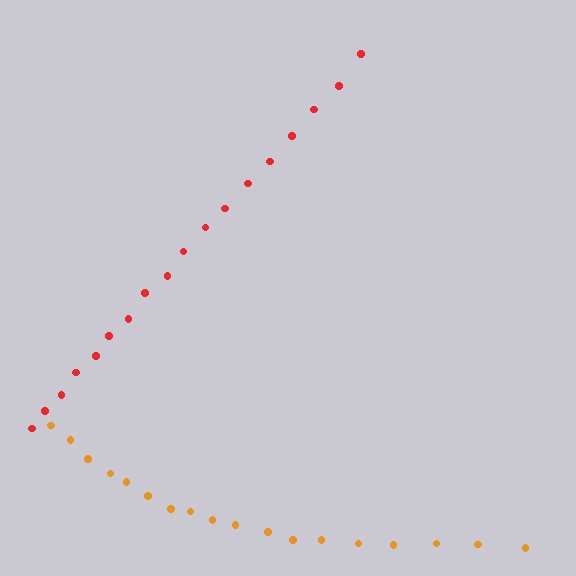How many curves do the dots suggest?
There are 2 distinct paths.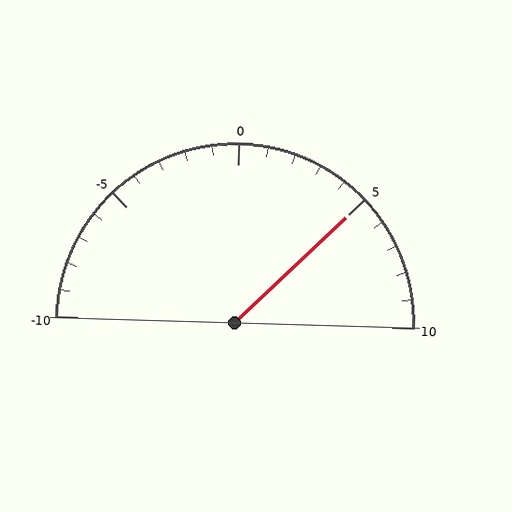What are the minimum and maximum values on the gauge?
The gauge ranges from -10 to 10.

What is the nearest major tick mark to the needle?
The nearest major tick mark is 5.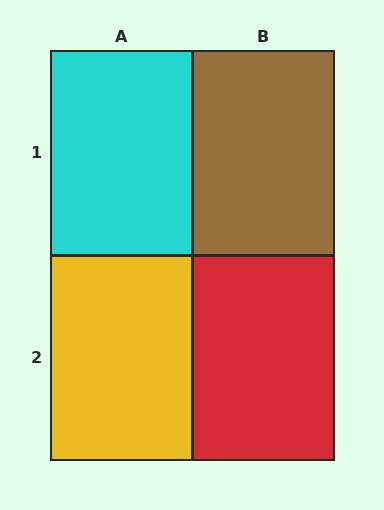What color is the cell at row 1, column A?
Cyan.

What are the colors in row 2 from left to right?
Yellow, red.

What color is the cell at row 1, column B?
Brown.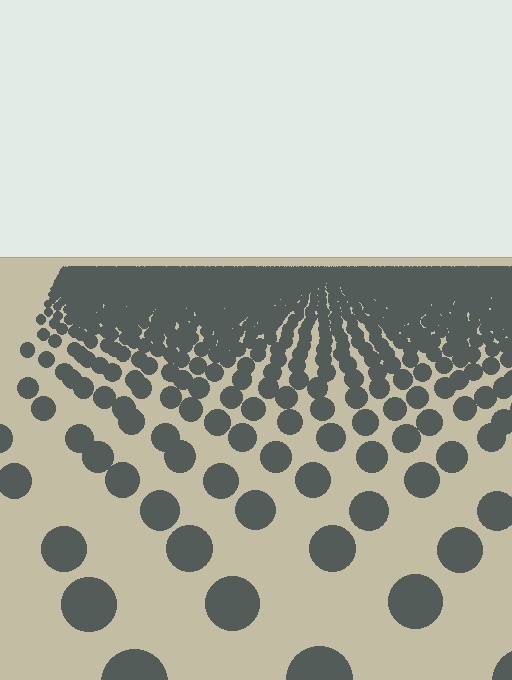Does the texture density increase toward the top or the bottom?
Density increases toward the top.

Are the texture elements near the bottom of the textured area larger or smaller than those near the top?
Larger. Near the bottom, elements are closer to the viewer and appear at a bigger on-screen size.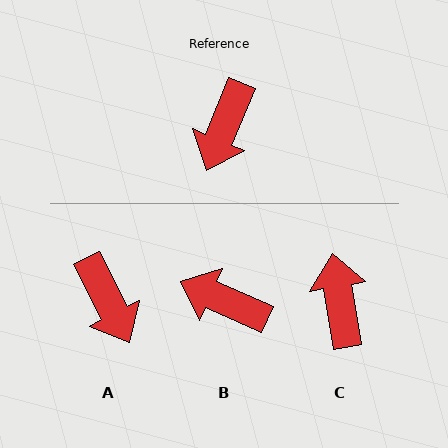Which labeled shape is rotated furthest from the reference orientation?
C, about 148 degrees away.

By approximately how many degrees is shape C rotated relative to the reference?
Approximately 148 degrees clockwise.